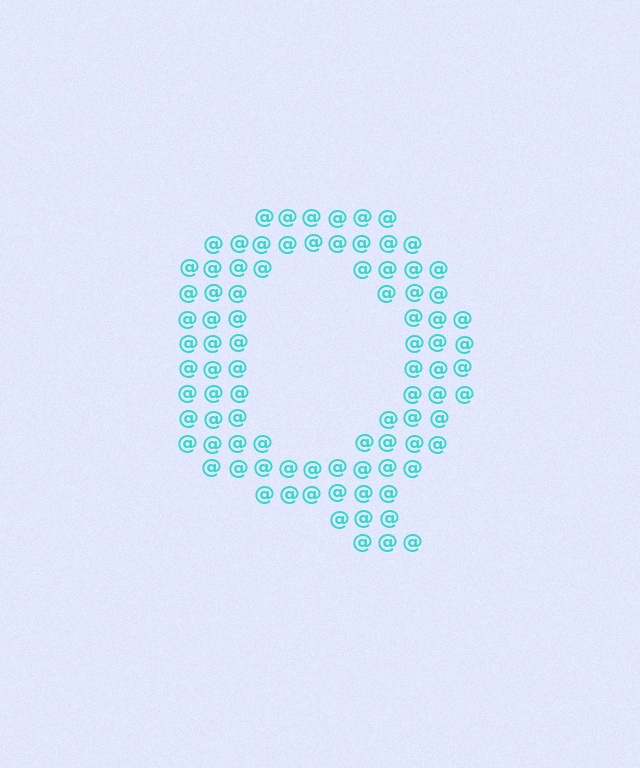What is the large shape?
The large shape is the letter Q.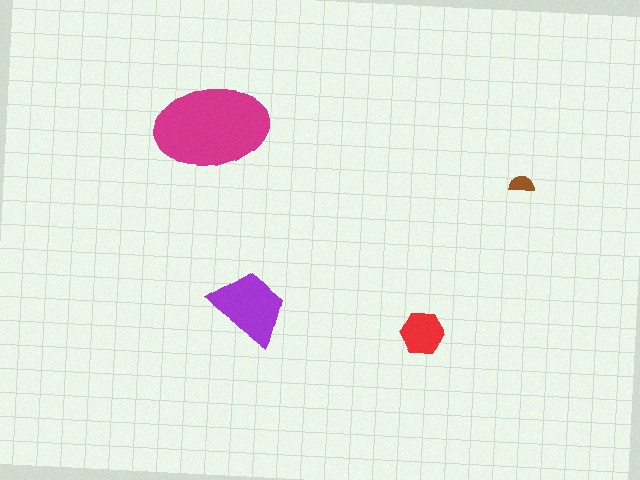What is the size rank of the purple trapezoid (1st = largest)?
2nd.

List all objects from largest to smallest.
The magenta ellipse, the purple trapezoid, the red hexagon, the brown semicircle.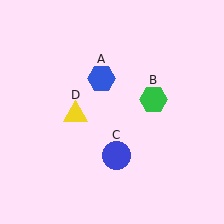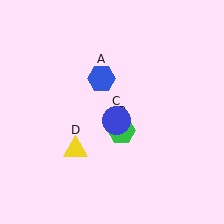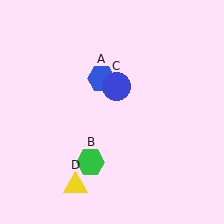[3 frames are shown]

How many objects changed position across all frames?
3 objects changed position: green hexagon (object B), blue circle (object C), yellow triangle (object D).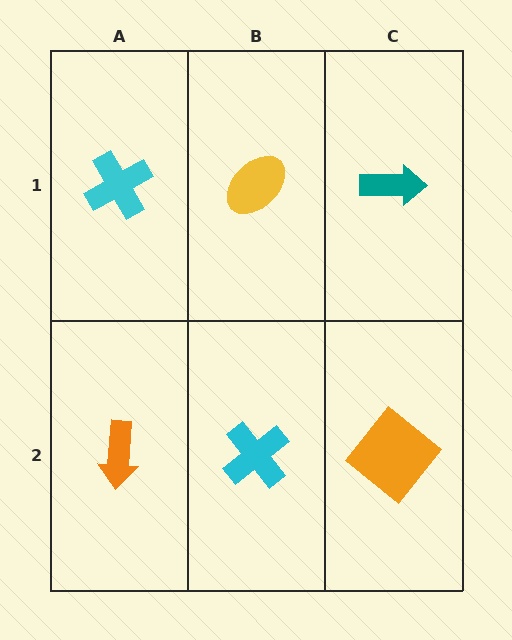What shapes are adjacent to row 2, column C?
A teal arrow (row 1, column C), a cyan cross (row 2, column B).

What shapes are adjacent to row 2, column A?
A cyan cross (row 1, column A), a cyan cross (row 2, column B).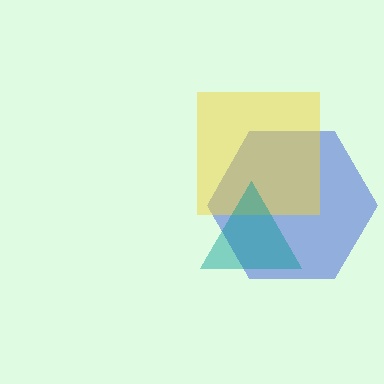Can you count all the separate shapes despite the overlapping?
Yes, there are 3 separate shapes.